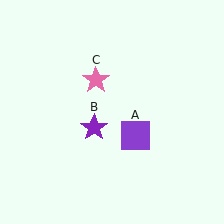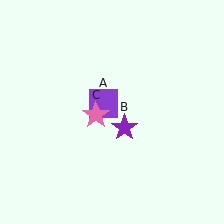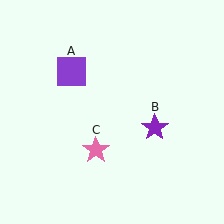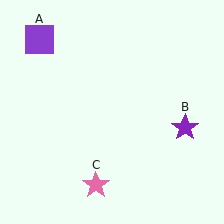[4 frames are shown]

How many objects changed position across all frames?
3 objects changed position: purple square (object A), purple star (object B), pink star (object C).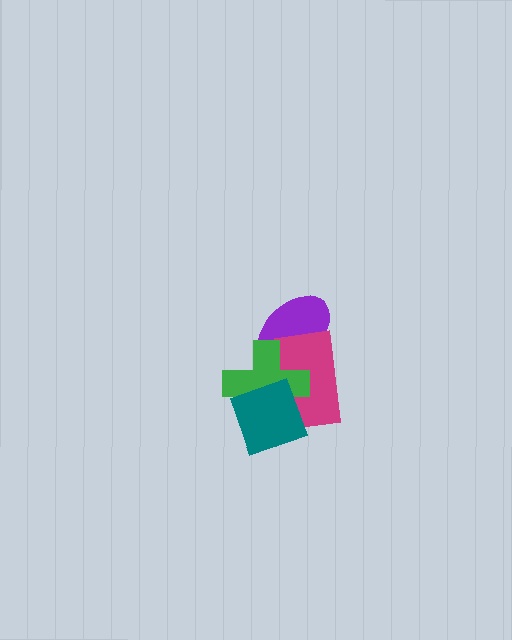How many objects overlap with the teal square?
2 objects overlap with the teal square.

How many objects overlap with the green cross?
3 objects overlap with the green cross.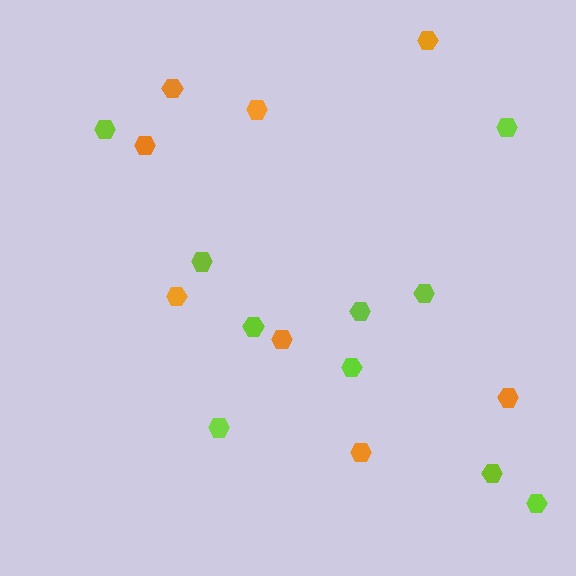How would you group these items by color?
There are 2 groups: one group of orange hexagons (8) and one group of lime hexagons (10).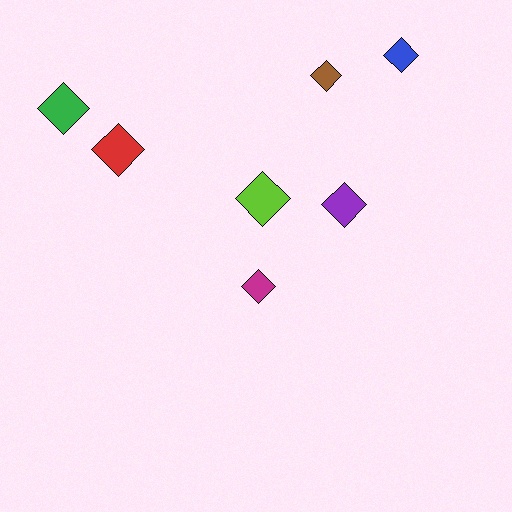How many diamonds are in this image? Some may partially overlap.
There are 7 diamonds.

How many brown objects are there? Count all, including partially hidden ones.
There is 1 brown object.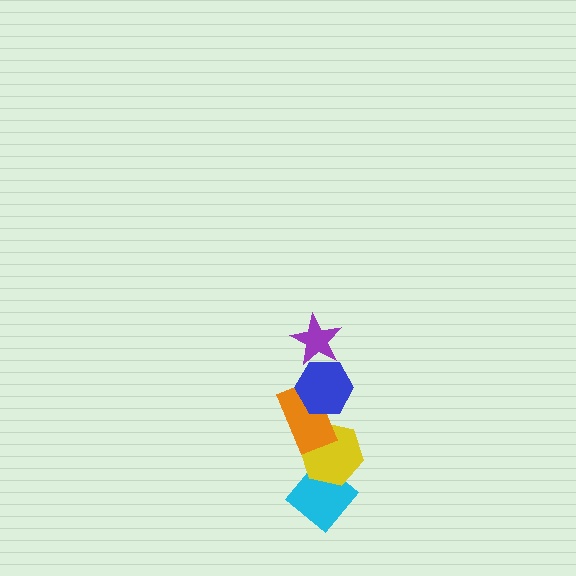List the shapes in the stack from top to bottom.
From top to bottom: the purple star, the blue hexagon, the orange rectangle, the yellow hexagon, the cyan diamond.